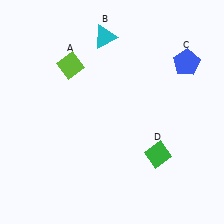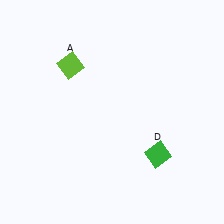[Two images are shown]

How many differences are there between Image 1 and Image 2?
There are 2 differences between the two images.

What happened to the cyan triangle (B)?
The cyan triangle (B) was removed in Image 2. It was in the top-left area of Image 1.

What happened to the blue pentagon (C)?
The blue pentagon (C) was removed in Image 2. It was in the top-right area of Image 1.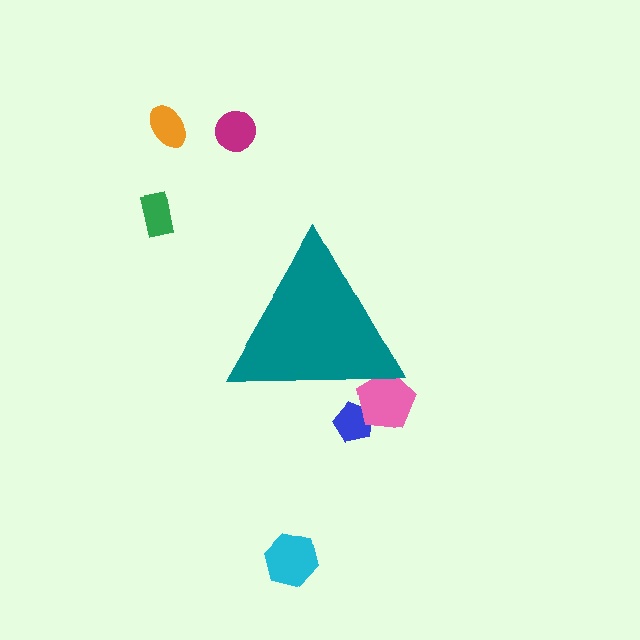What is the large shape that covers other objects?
A teal triangle.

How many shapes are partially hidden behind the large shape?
2 shapes are partially hidden.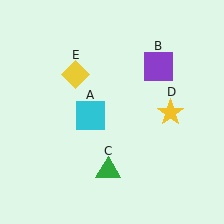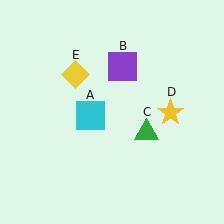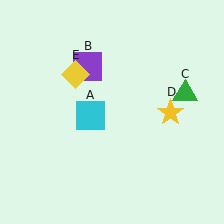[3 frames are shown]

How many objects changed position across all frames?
2 objects changed position: purple square (object B), green triangle (object C).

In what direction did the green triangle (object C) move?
The green triangle (object C) moved up and to the right.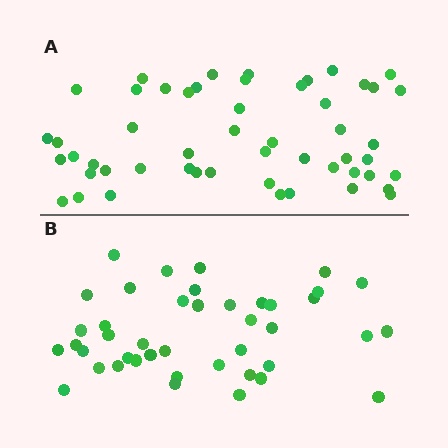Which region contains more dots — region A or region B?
Region A (the top region) has more dots.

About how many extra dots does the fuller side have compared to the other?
Region A has roughly 10 or so more dots than region B.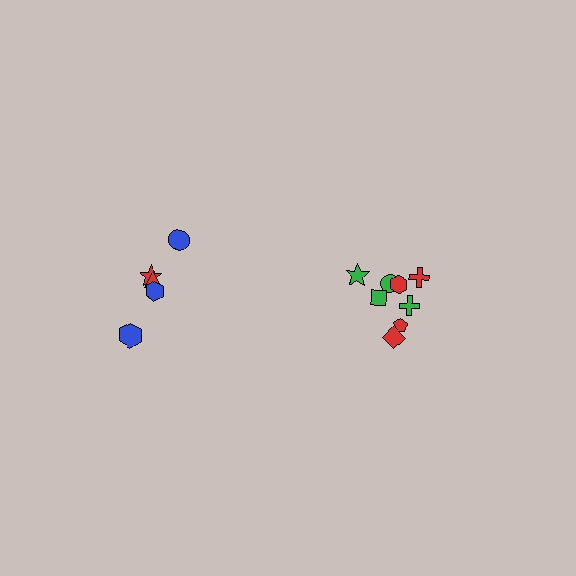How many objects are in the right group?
There are 8 objects.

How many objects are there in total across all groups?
There are 13 objects.